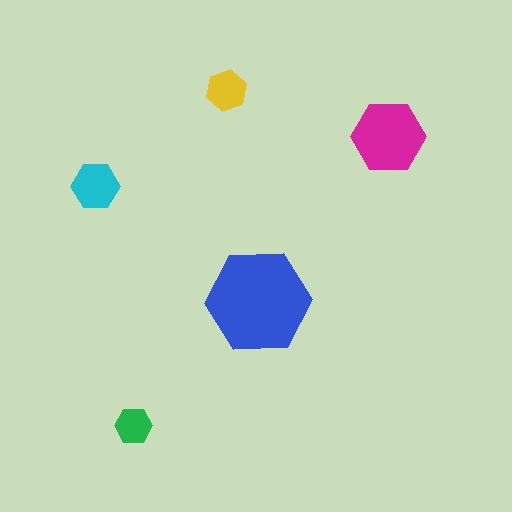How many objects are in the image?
There are 5 objects in the image.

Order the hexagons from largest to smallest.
the blue one, the magenta one, the cyan one, the yellow one, the green one.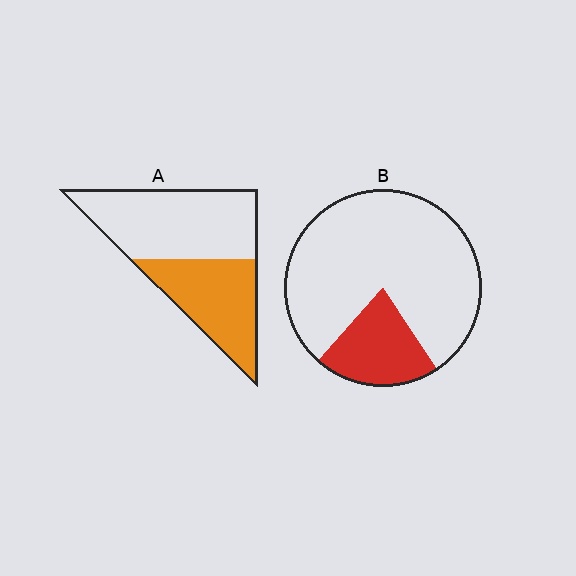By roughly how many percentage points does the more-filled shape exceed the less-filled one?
By roughly 20 percentage points (A over B).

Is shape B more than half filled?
No.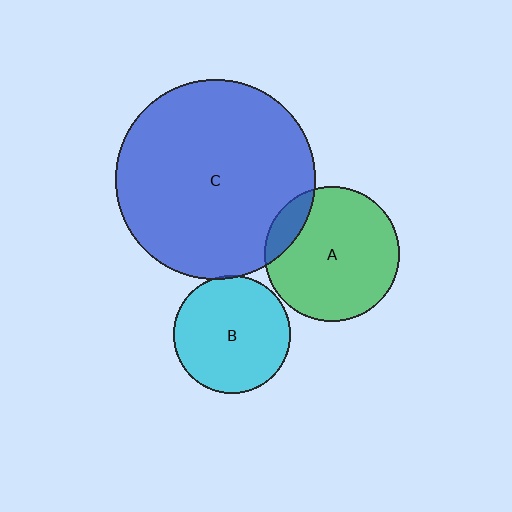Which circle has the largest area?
Circle C (blue).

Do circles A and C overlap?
Yes.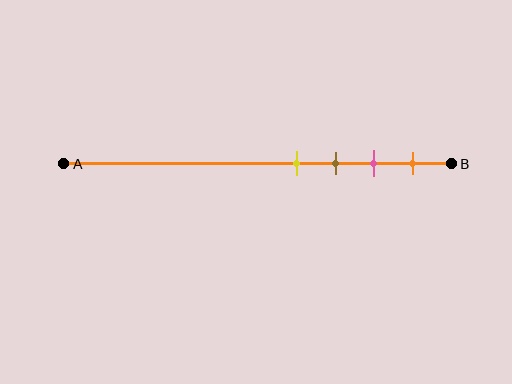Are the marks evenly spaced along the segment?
Yes, the marks are approximately evenly spaced.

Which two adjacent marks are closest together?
The yellow and brown marks are the closest adjacent pair.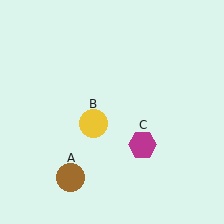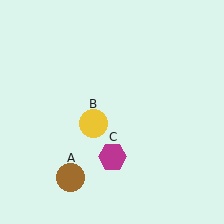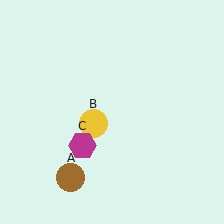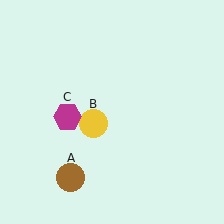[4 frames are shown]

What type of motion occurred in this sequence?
The magenta hexagon (object C) rotated clockwise around the center of the scene.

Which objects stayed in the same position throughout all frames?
Brown circle (object A) and yellow circle (object B) remained stationary.